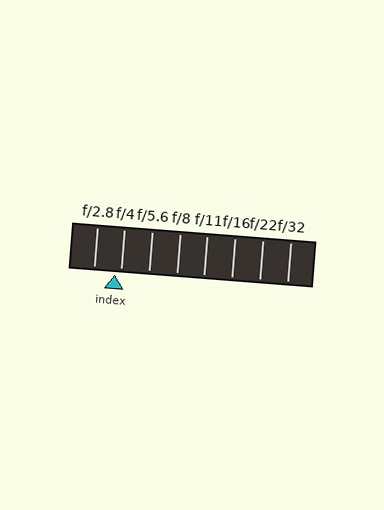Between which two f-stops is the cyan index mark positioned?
The index mark is between f/2.8 and f/4.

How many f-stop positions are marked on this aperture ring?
There are 8 f-stop positions marked.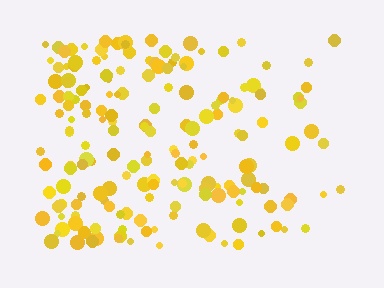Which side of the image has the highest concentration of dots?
The left.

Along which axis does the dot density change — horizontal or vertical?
Horizontal.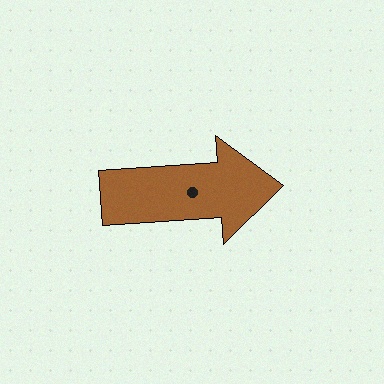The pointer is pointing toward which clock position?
Roughly 3 o'clock.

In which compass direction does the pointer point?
East.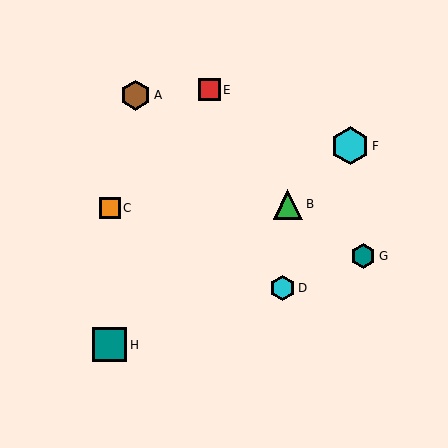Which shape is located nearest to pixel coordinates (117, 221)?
The orange square (labeled C) at (110, 208) is nearest to that location.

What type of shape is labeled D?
Shape D is a cyan hexagon.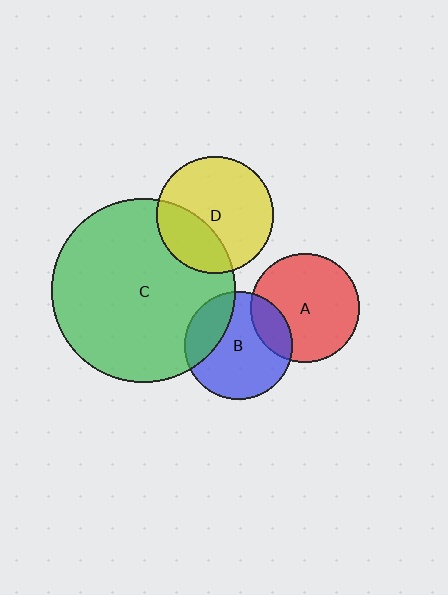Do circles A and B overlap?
Yes.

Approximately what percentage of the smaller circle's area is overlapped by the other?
Approximately 20%.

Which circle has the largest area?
Circle C (green).